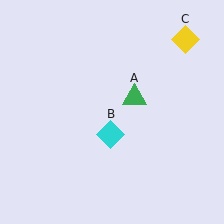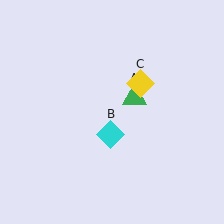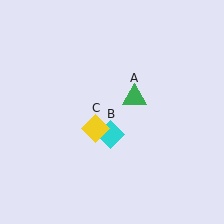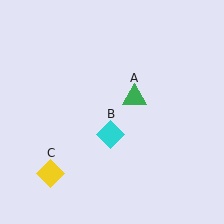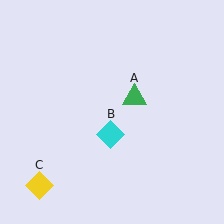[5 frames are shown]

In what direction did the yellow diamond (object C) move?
The yellow diamond (object C) moved down and to the left.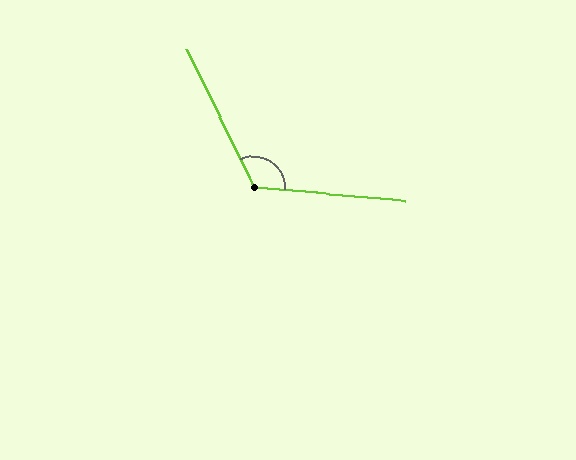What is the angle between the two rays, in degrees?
Approximately 122 degrees.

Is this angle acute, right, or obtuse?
It is obtuse.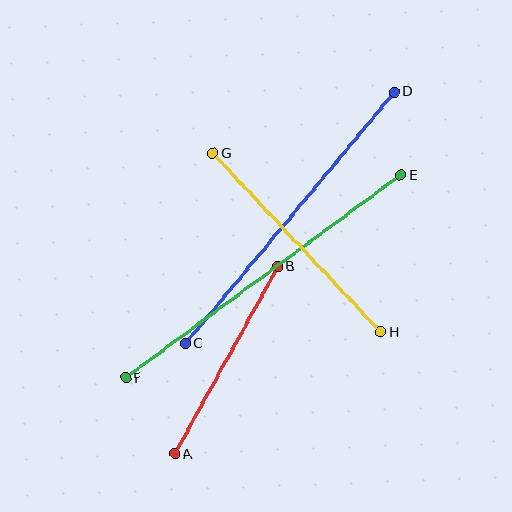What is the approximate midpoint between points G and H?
The midpoint is at approximately (297, 243) pixels.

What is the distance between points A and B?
The distance is approximately 214 pixels.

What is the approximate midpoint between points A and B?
The midpoint is at approximately (226, 360) pixels.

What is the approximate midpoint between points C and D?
The midpoint is at approximately (290, 218) pixels.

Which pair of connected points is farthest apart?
Points E and F are farthest apart.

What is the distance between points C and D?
The distance is approximately 327 pixels.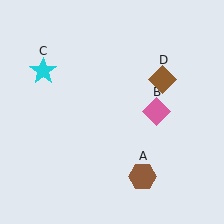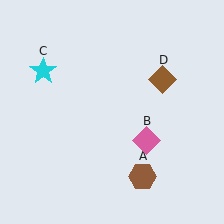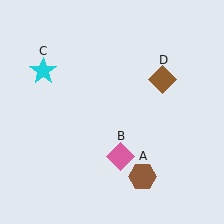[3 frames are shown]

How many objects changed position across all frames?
1 object changed position: pink diamond (object B).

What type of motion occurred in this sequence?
The pink diamond (object B) rotated clockwise around the center of the scene.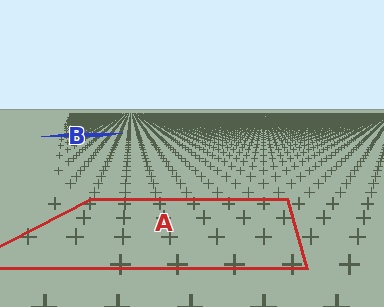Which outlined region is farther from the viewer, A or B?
Region B is farther from the viewer — the texture elements inside it appear smaller and more densely packed.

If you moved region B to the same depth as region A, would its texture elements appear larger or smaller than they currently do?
They would appear larger. At a closer depth, the same texture elements are projected at a bigger on-screen size.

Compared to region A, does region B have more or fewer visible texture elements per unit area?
Region B has more texture elements per unit area — they are packed more densely because it is farther away.